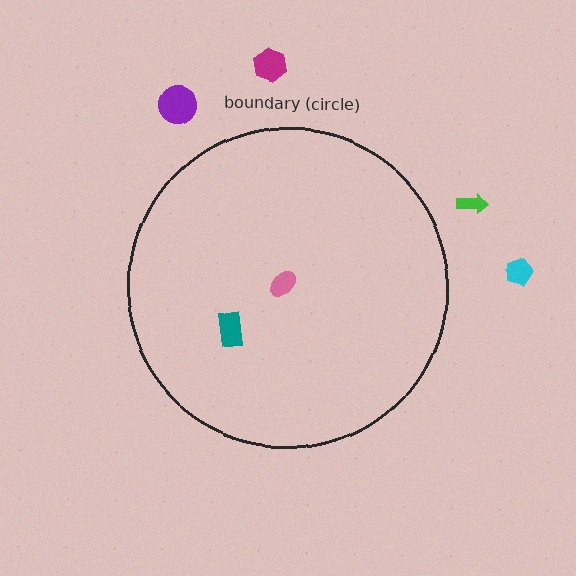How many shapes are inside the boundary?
2 inside, 4 outside.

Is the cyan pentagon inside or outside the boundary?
Outside.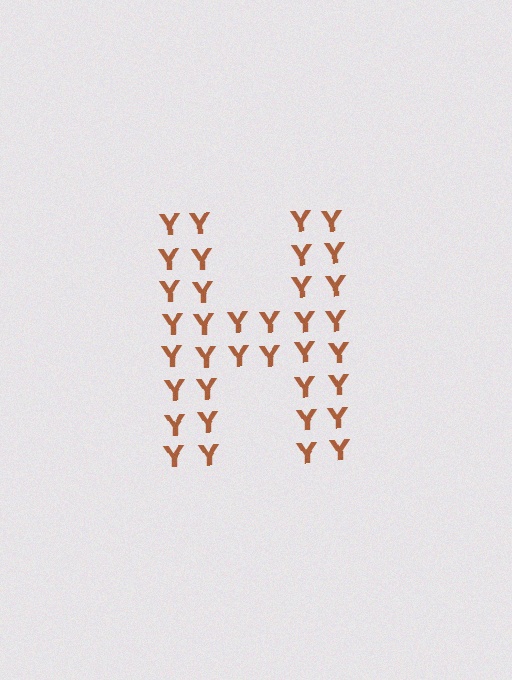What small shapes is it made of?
It is made of small letter Y's.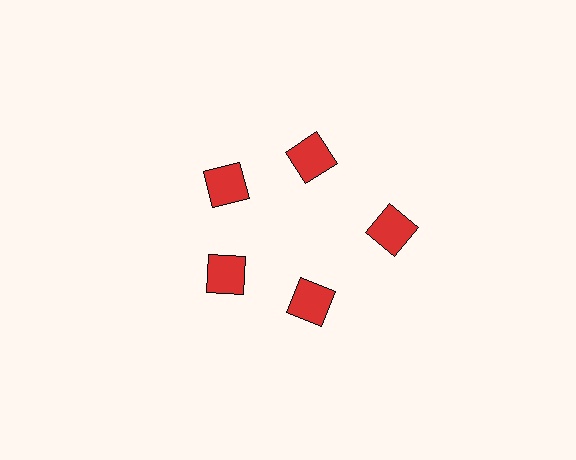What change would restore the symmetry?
The symmetry would be restored by moving it inward, back onto the ring so that all 5 squares sit at equal angles and equal distance from the center.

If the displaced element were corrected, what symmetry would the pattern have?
It would have 5-fold rotational symmetry — the pattern would map onto itself every 72 degrees.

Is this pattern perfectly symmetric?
No. The 5 red squares are arranged in a ring, but one element near the 3 o'clock position is pushed outward from the center, breaking the 5-fold rotational symmetry.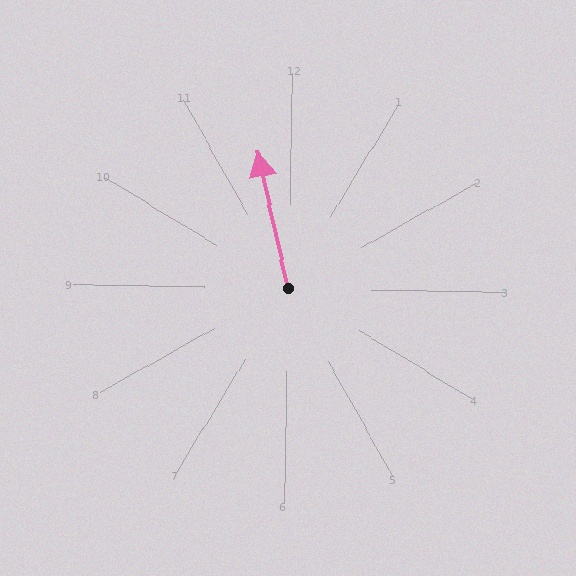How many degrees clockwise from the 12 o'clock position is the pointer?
Approximately 346 degrees.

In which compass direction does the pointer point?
North.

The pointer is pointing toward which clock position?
Roughly 12 o'clock.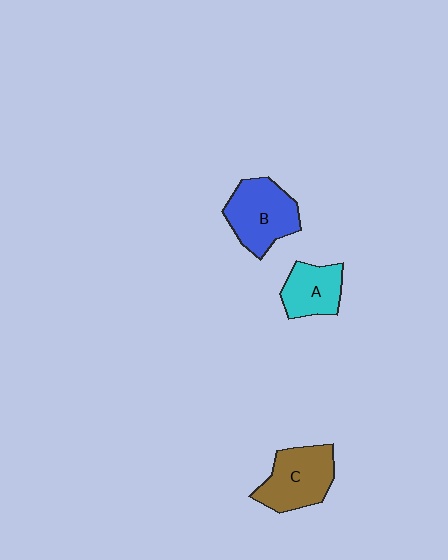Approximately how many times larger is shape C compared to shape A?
Approximately 1.4 times.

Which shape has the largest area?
Shape B (blue).